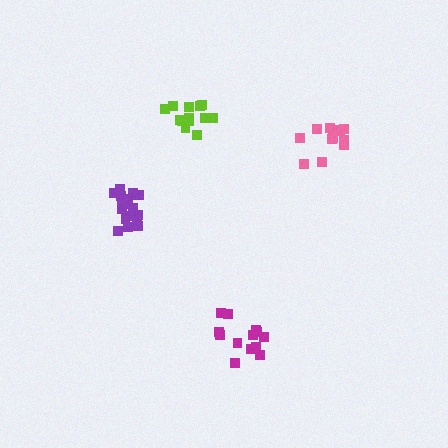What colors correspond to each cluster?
The clusters are colored: pink, magenta, lime, purple.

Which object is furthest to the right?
The pink cluster is rightmost.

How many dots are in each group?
Group 1: 12 dots, Group 2: 13 dots, Group 3: 13 dots, Group 4: 18 dots (56 total).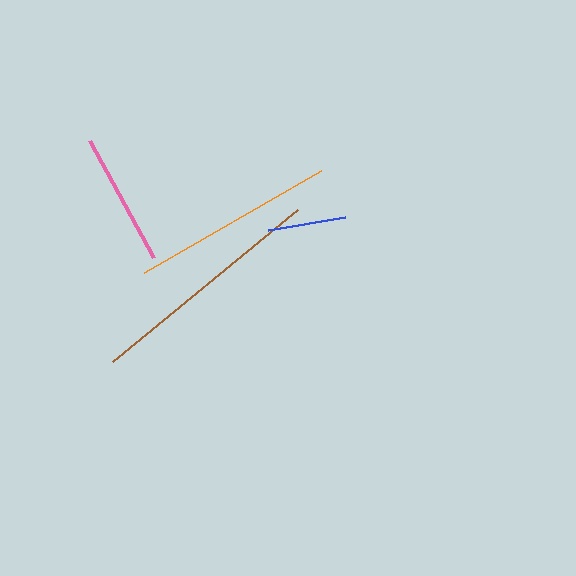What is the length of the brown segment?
The brown segment is approximately 239 pixels long.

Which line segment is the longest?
The brown line is the longest at approximately 239 pixels.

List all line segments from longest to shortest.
From longest to shortest: brown, orange, pink, blue.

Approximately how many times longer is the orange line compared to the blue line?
The orange line is approximately 2.6 times the length of the blue line.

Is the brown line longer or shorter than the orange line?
The brown line is longer than the orange line.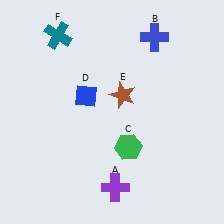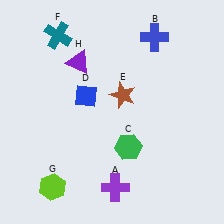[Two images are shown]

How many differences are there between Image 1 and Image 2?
There are 2 differences between the two images.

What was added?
A lime hexagon (G), a purple triangle (H) were added in Image 2.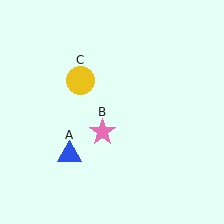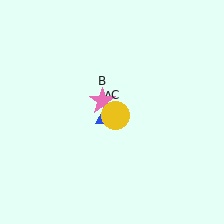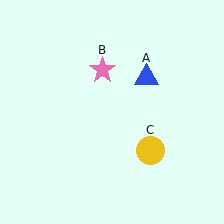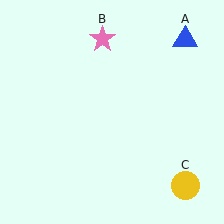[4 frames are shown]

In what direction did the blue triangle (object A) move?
The blue triangle (object A) moved up and to the right.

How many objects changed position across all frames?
3 objects changed position: blue triangle (object A), pink star (object B), yellow circle (object C).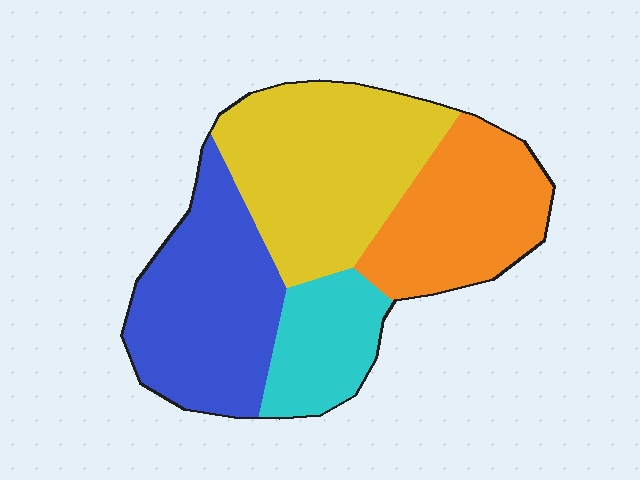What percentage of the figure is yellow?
Yellow takes up about one third (1/3) of the figure.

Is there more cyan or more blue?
Blue.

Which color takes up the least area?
Cyan, at roughly 15%.